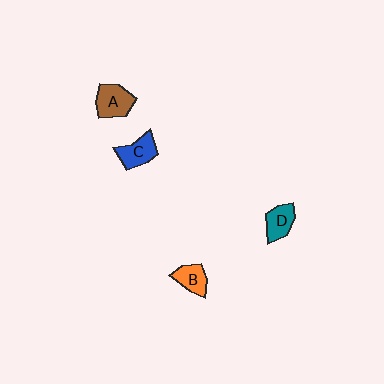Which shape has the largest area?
Shape A (brown).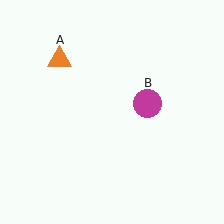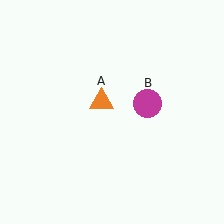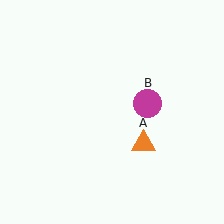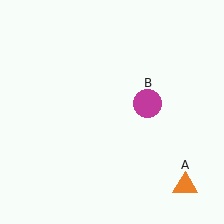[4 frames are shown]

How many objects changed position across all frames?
1 object changed position: orange triangle (object A).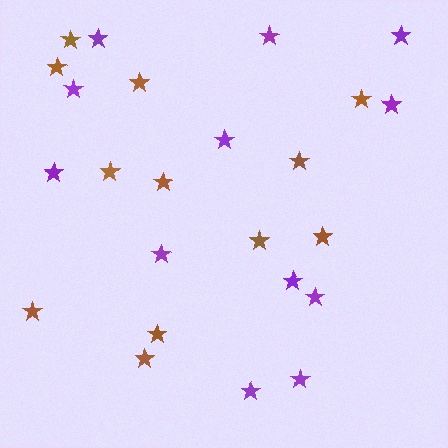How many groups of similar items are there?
There are 2 groups: one group of purple stars (12) and one group of brown stars (12).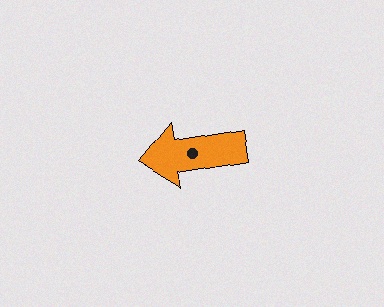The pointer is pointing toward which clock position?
Roughly 9 o'clock.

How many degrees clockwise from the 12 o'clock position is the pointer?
Approximately 261 degrees.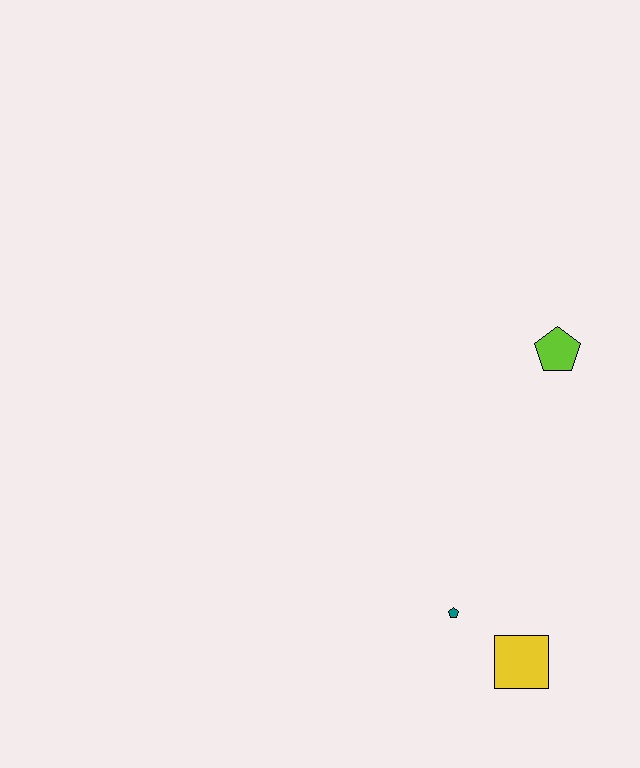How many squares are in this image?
There is 1 square.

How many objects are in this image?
There are 3 objects.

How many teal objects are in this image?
There is 1 teal object.